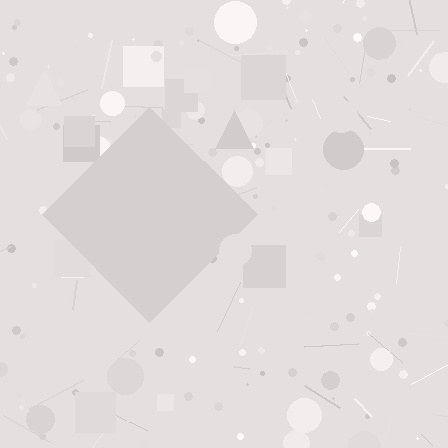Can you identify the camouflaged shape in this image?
The camouflaged shape is a diamond.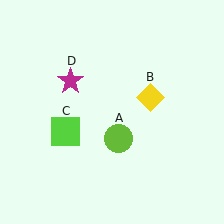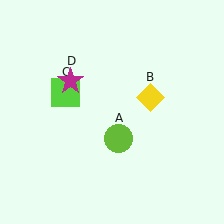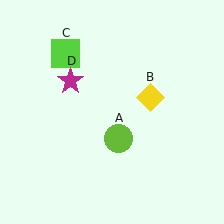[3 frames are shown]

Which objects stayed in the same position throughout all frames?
Lime circle (object A) and yellow diamond (object B) and magenta star (object D) remained stationary.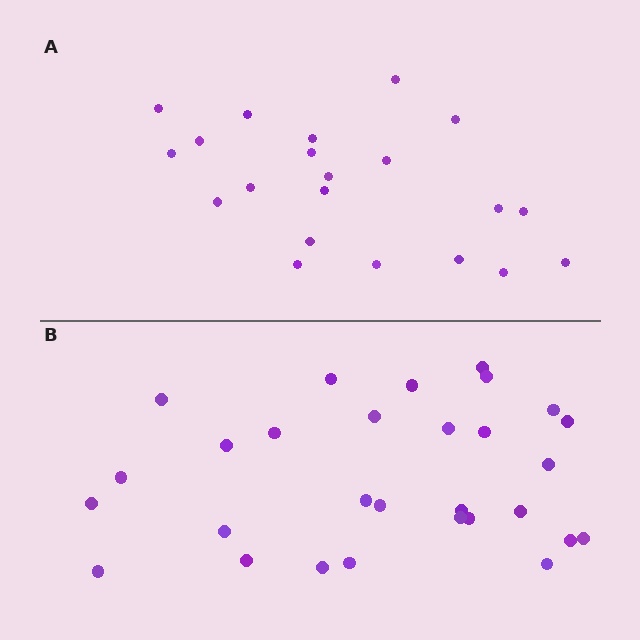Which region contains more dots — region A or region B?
Region B (the bottom region) has more dots.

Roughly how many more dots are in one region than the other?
Region B has roughly 8 or so more dots than region A.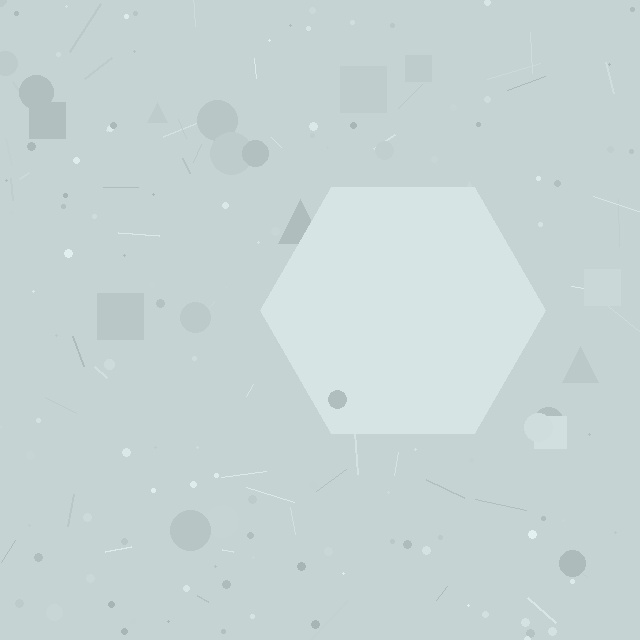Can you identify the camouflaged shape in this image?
The camouflaged shape is a hexagon.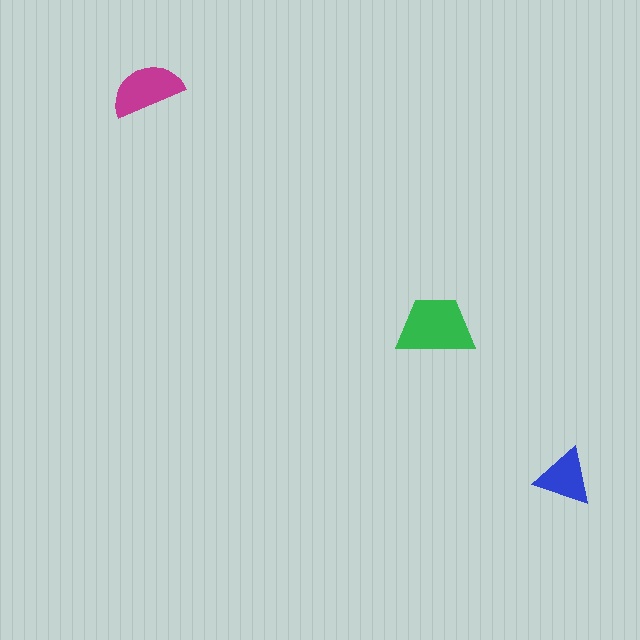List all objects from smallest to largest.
The blue triangle, the magenta semicircle, the green trapezoid.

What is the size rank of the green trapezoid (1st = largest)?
1st.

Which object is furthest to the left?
The magenta semicircle is leftmost.